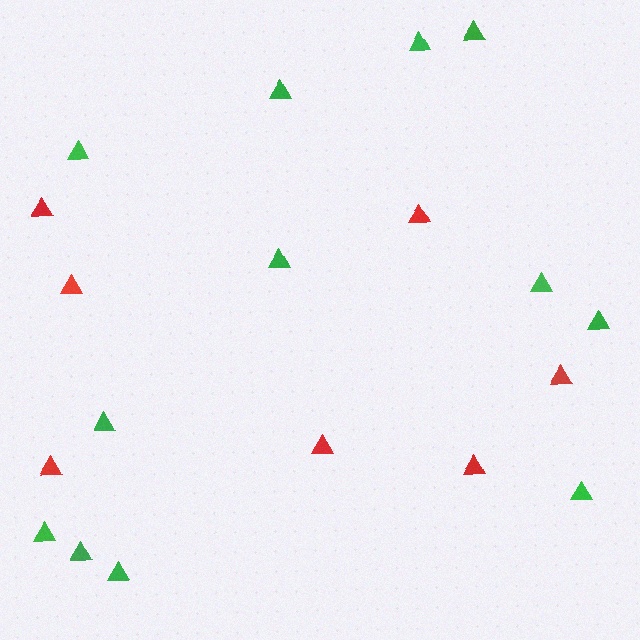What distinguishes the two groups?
There are 2 groups: one group of green triangles (12) and one group of red triangles (7).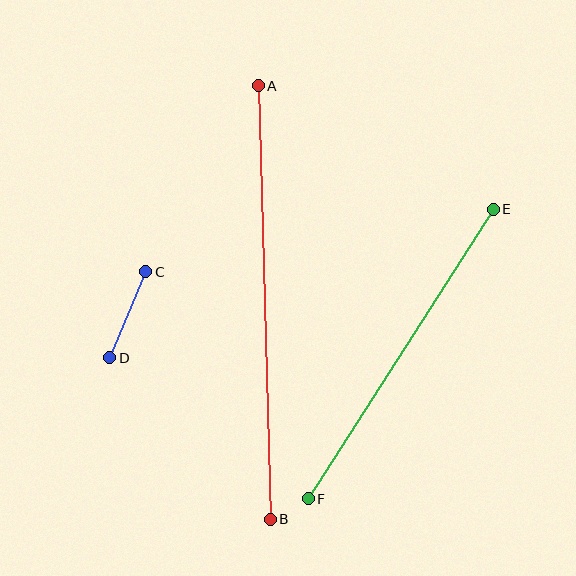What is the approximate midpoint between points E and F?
The midpoint is at approximately (401, 354) pixels.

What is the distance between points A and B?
The distance is approximately 433 pixels.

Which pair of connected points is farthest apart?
Points A and B are farthest apart.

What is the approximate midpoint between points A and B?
The midpoint is at approximately (264, 303) pixels.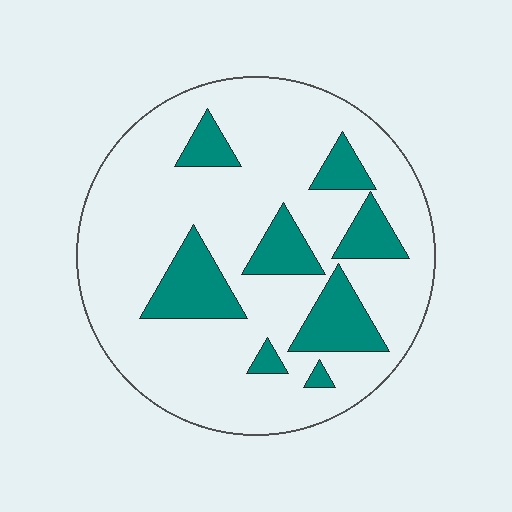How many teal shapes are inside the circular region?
8.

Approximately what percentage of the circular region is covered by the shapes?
Approximately 20%.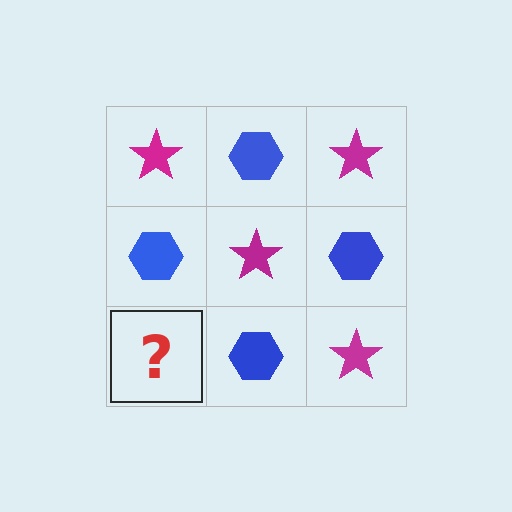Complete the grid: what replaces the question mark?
The question mark should be replaced with a magenta star.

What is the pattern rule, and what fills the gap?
The rule is that it alternates magenta star and blue hexagon in a checkerboard pattern. The gap should be filled with a magenta star.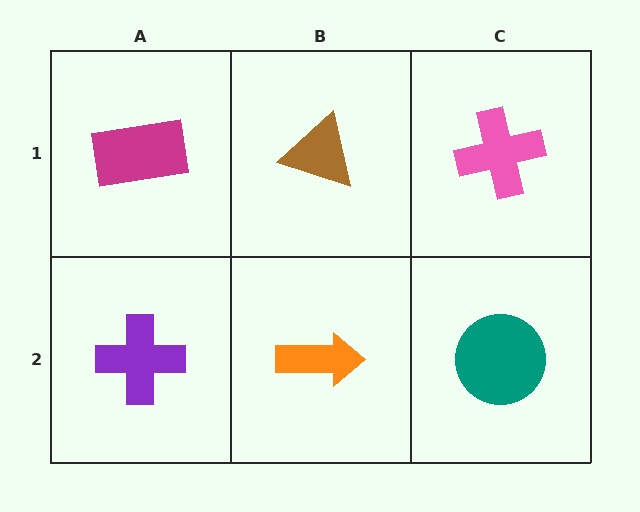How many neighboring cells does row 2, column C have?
2.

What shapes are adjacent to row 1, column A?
A purple cross (row 2, column A), a brown triangle (row 1, column B).